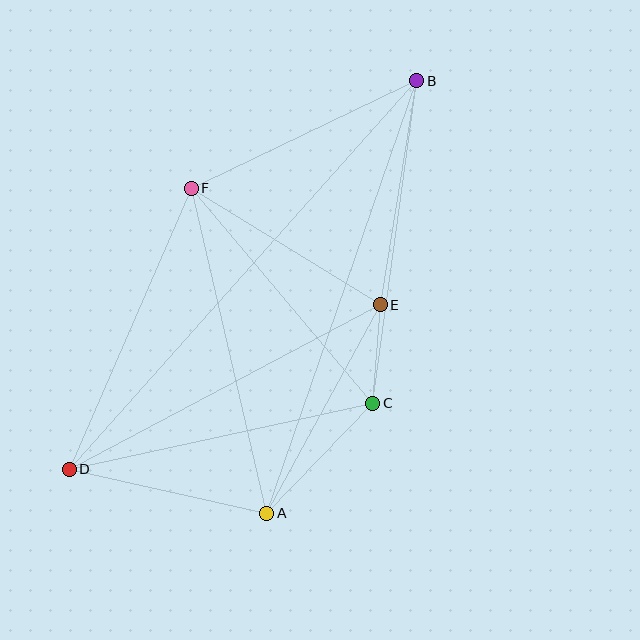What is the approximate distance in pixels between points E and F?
The distance between E and F is approximately 222 pixels.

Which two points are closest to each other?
Points C and E are closest to each other.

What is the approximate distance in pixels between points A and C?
The distance between A and C is approximately 153 pixels.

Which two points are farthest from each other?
Points B and D are farthest from each other.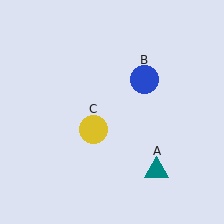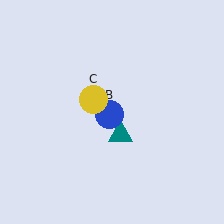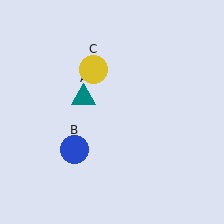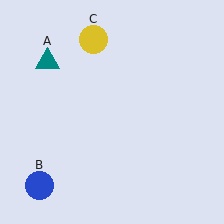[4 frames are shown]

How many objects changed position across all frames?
3 objects changed position: teal triangle (object A), blue circle (object B), yellow circle (object C).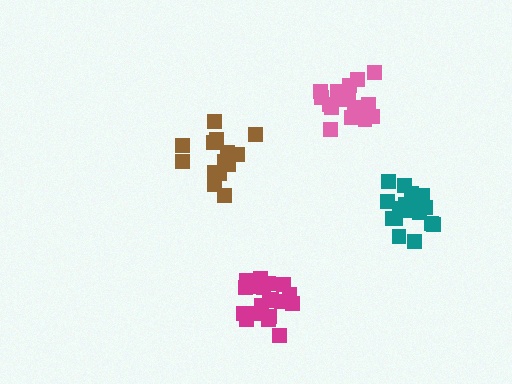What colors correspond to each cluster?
The clusters are colored: brown, pink, teal, magenta.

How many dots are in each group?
Group 1: 15 dots, Group 2: 17 dots, Group 3: 17 dots, Group 4: 20 dots (69 total).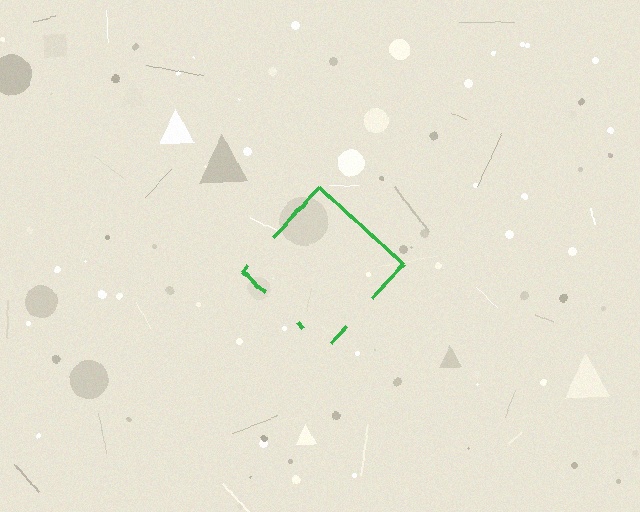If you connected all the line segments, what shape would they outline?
They would outline a diamond.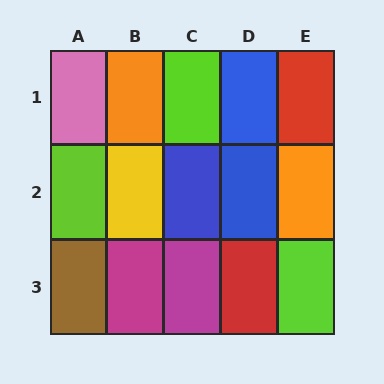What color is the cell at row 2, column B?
Yellow.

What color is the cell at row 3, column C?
Magenta.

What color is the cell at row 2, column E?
Orange.